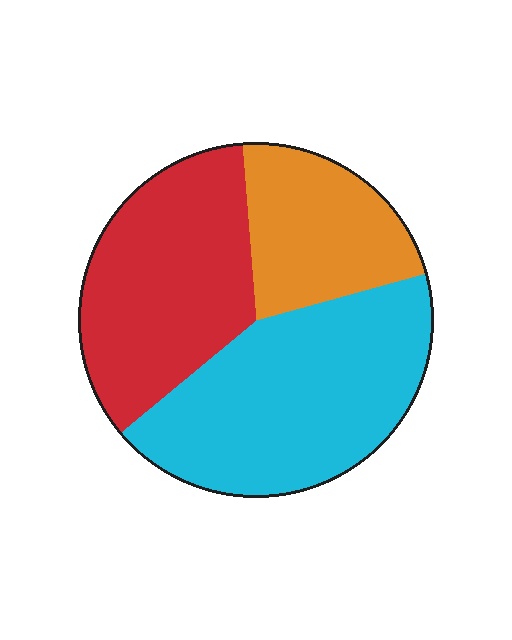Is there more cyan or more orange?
Cyan.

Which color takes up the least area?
Orange, at roughly 20%.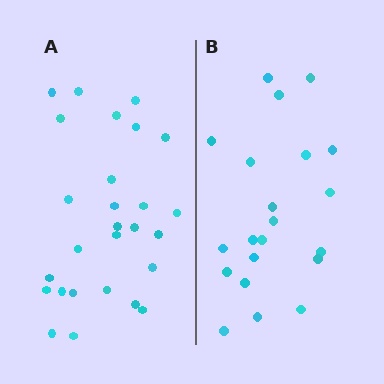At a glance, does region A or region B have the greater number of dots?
Region A (the left region) has more dots.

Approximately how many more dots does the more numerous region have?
Region A has about 6 more dots than region B.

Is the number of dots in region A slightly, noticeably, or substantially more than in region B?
Region A has noticeably more, but not dramatically so. The ratio is roughly 1.3 to 1.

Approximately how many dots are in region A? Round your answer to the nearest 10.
About 30 dots. (The exact count is 27, which rounds to 30.)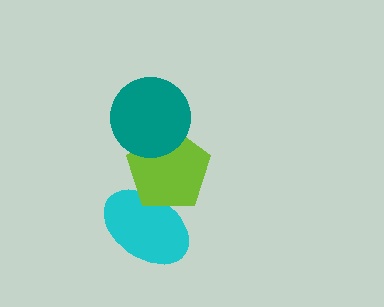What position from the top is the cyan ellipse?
The cyan ellipse is 3rd from the top.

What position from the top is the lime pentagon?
The lime pentagon is 2nd from the top.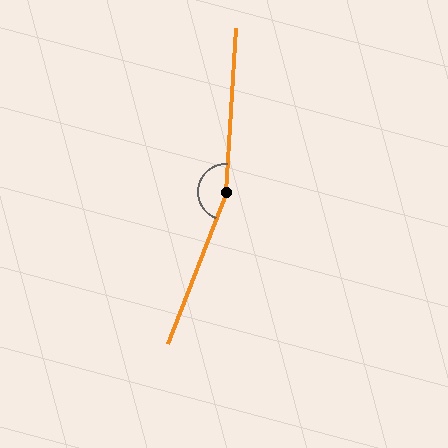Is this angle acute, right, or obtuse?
It is obtuse.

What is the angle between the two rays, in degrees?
Approximately 163 degrees.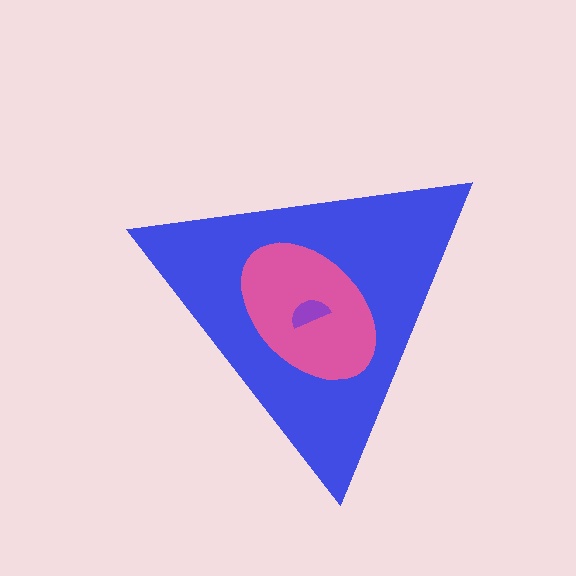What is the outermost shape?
The blue triangle.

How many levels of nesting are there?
3.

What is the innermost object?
The purple semicircle.